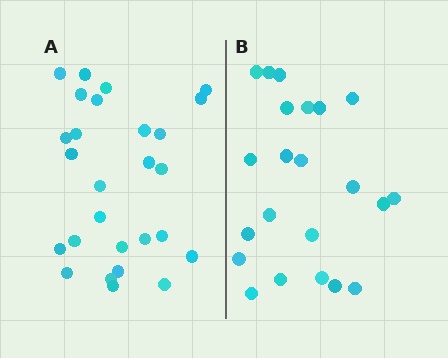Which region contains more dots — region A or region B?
Region A (the left region) has more dots.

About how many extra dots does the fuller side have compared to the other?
Region A has about 5 more dots than region B.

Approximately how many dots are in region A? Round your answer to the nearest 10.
About 30 dots. (The exact count is 27, which rounds to 30.)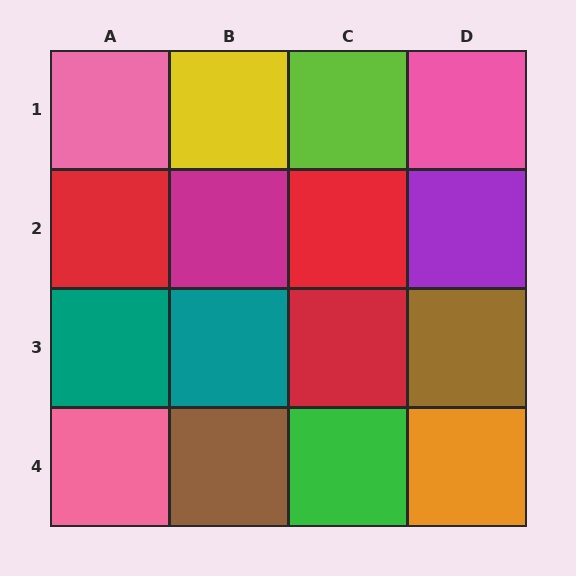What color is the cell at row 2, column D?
Purple.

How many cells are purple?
1 cell is purple.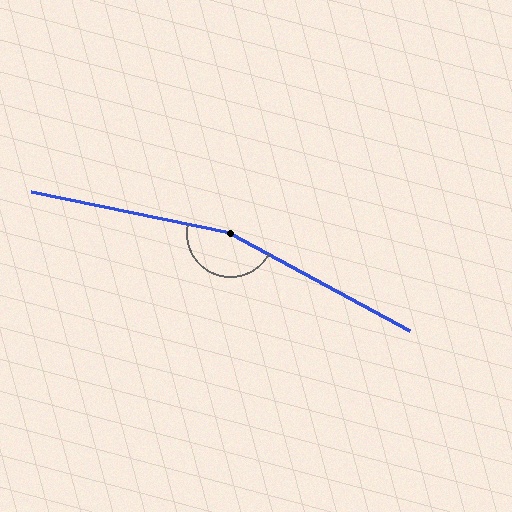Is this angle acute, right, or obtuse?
It is obtuse.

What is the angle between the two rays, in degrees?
Approximately 163 degrees.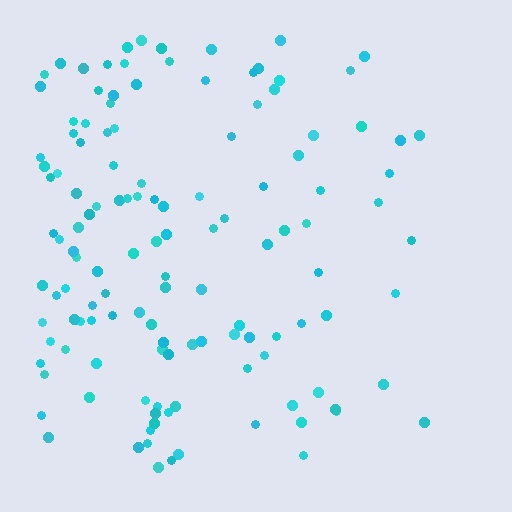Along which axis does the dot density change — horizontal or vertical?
Horizontal.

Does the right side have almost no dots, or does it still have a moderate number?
Still a moderate number, just noticeably fewer than the left.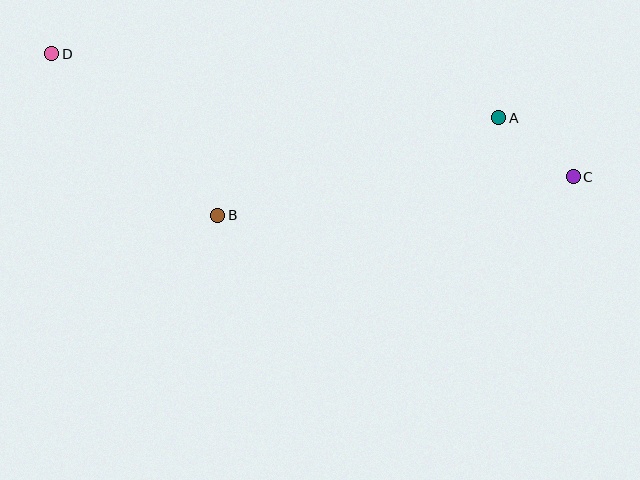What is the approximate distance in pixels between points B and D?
The distance between B and D is approximately 232 pixels.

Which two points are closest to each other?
Points A and C are closest to each other.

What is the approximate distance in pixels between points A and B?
The distance between A and B is approximately 298 pixels.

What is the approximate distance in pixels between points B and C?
The distance between B and C is approximately 358 pixels.